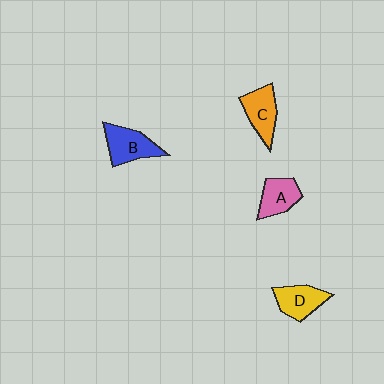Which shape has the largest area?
Shape B (blue).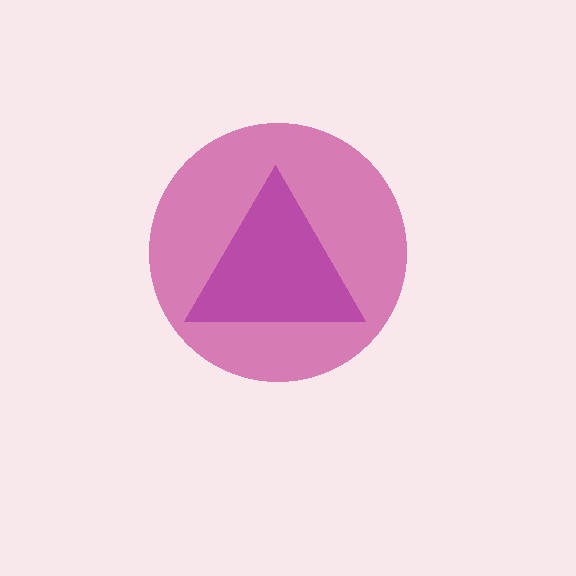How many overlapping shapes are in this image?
There are 2 overlapping shapes in the image.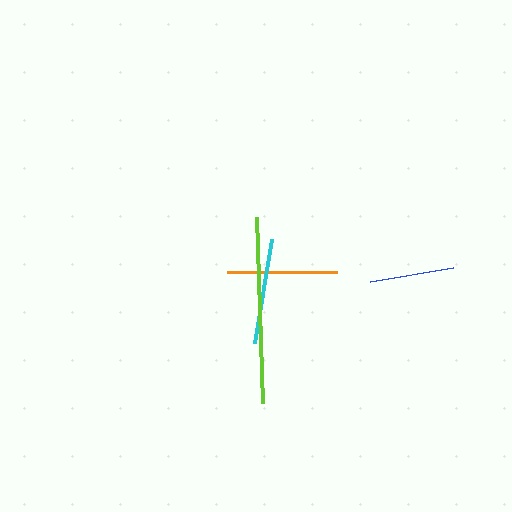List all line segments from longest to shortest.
From longest to shortest: lime, orange, cyan, blue.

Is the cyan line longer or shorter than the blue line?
The cyan line is longer than the blue line.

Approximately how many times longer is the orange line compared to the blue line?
The orange line is approximately 1.3 times the length of the blue line.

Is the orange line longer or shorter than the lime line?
The lime line is longer than the orange line.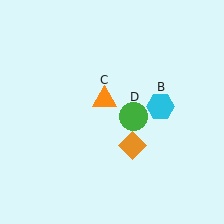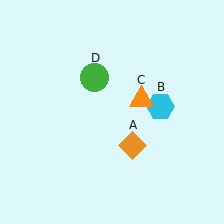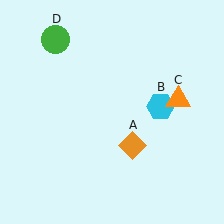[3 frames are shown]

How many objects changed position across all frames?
2 objects changed position: orange triangle (object C), green circle (object D).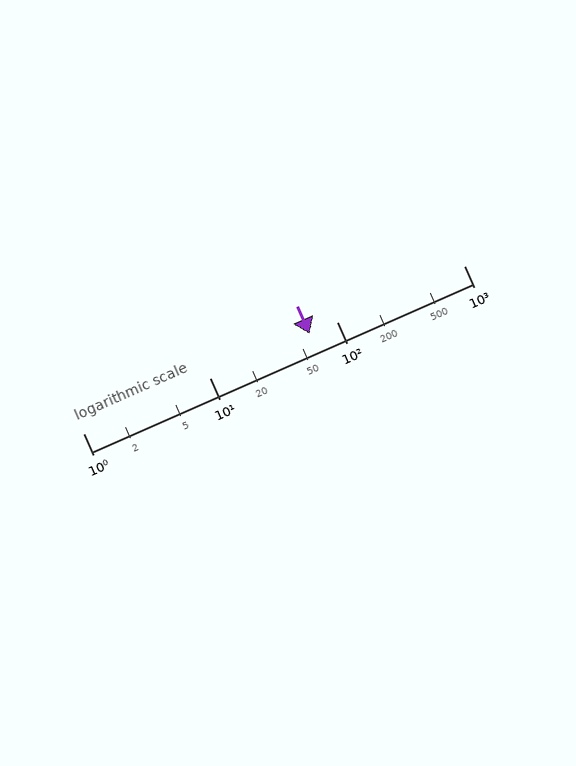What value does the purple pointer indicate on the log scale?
The pointer indicates approximately 61.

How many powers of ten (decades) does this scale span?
The scale spans 3 decades, from 1 to 1000.